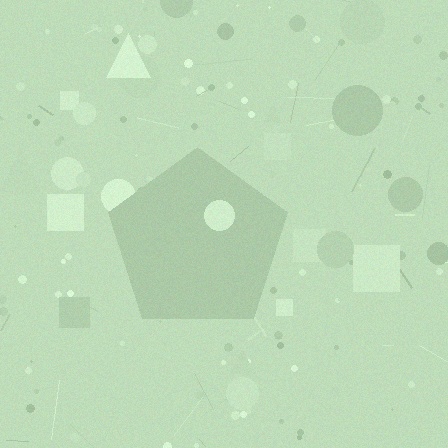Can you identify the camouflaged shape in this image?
The camouflaged shape is a pentagon.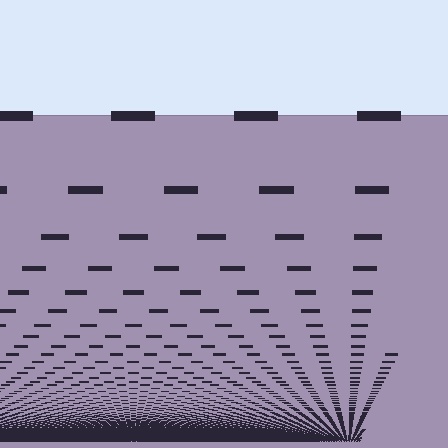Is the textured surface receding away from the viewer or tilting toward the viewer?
The surface appears to tilt toward the viewer. Texture elements get larger and sparser toward the top.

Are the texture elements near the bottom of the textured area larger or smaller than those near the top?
Smaller. The gradient is inverted — elements near the bottom are smaller and denser.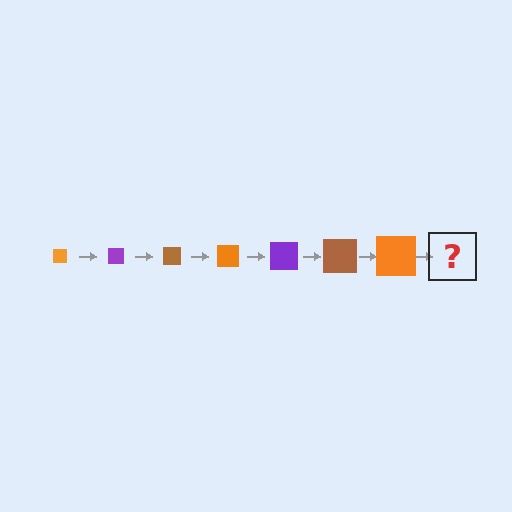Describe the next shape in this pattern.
It should be a purple square, larger than the previous one.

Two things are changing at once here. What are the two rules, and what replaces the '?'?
The two rules are that the square grows larger each step and the color cycles through orange, purple, and brown. The '?' should be a purple square, larger than the previous one.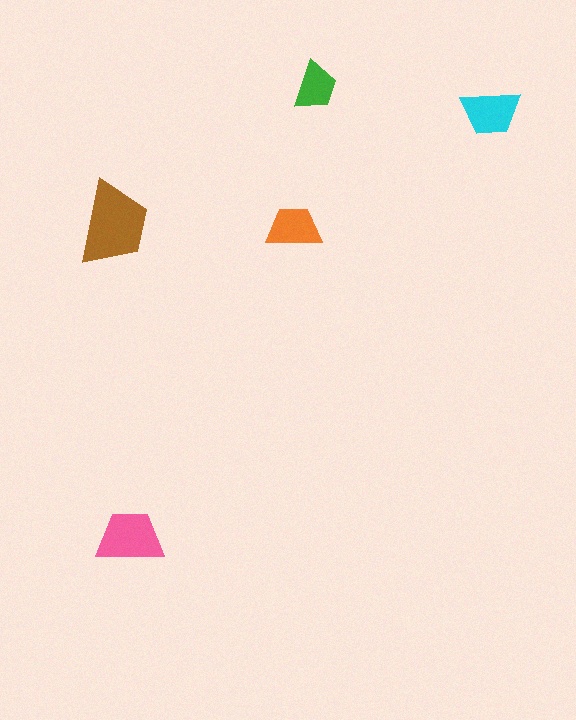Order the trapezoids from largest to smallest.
the brown one, the pink one, the cyan one, the orange one, the green one.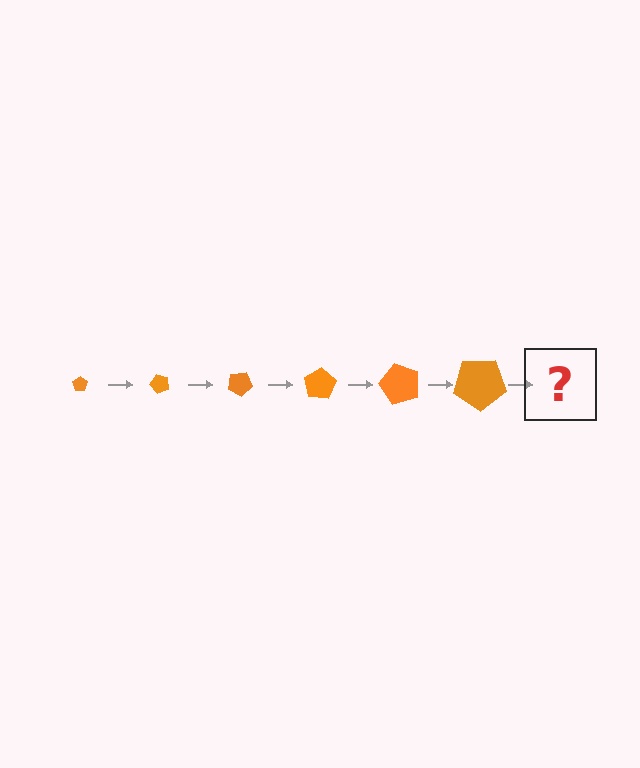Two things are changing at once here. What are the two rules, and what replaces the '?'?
The two rules are that the pentagon grows larger each step and it rotates 50 degrees each step. The '?' should be a pentagon, larger than the previous one and rotated 300 degrees from the start.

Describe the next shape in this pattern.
It should be a pentagon, larger than the previous one and rotated 300 degrees from the start.